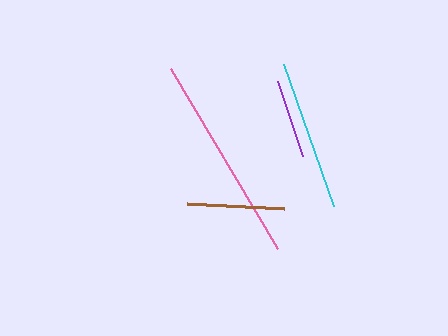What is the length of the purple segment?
The purple segment is approximately 79 pixels long.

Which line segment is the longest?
The pink line is the longest at approximately 209 pixels.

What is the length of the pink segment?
The pink segment is approximately 209 pixels long.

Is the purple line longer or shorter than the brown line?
The brown line is longer than the purple line.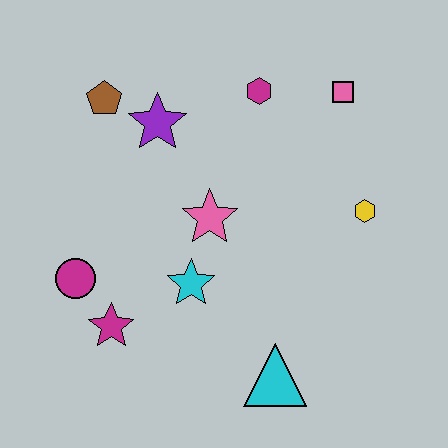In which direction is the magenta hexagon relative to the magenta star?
The magenta hexagon is above the magenta star.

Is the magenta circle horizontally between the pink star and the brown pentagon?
No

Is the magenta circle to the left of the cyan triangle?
Yes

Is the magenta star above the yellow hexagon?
No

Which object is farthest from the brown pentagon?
The cyan triangle is farthest from the brown pentagon.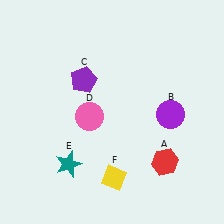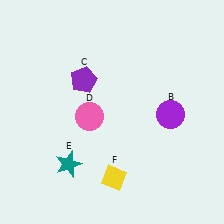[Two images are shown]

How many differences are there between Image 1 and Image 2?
There is 1 difference between the two images.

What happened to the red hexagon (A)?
The red hexagon (A) was removed in Image 2. It was in the bottom-right area of Image 1.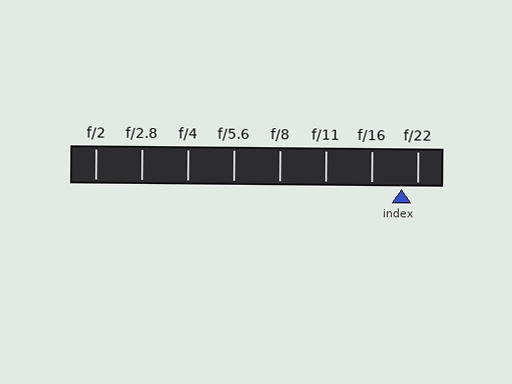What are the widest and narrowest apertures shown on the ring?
The widest aperture shown is f/2 and the narrowest is f/22.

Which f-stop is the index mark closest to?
The index mark is closest to f/22.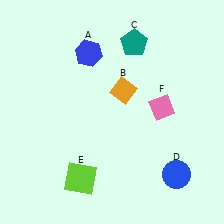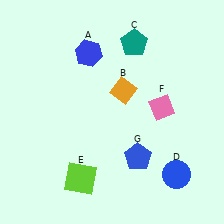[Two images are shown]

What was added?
A blue pentagon (G) was added in Image 2.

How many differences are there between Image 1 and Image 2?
There is 1 difference between the two images.